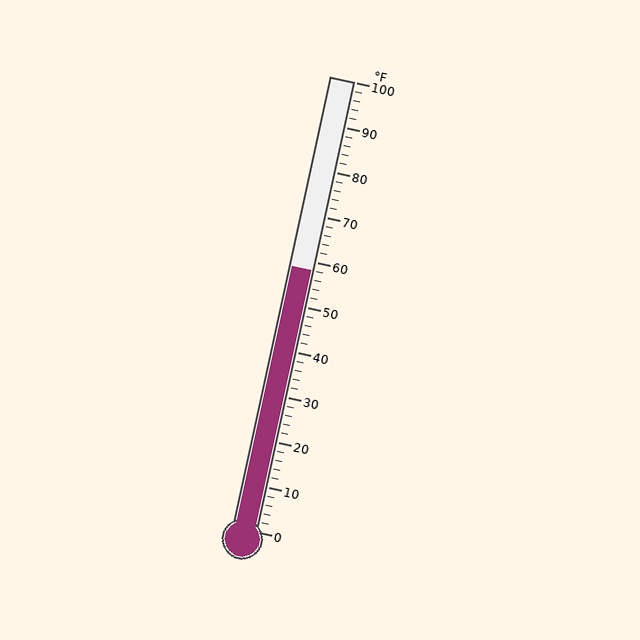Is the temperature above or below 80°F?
The temperature is below 80°F.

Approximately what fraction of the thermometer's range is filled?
The thermometer is filled to approximately 60% of its range.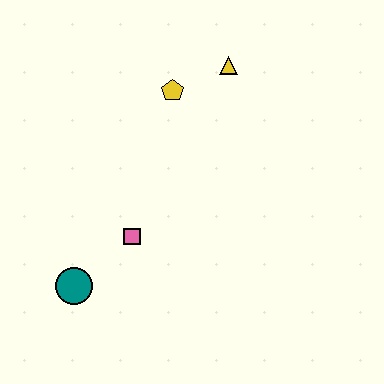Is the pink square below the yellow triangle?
Yes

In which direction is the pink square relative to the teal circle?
The pink square is to the right of the teal circle.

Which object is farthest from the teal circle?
The yellow triangle is farthest from the teal circle.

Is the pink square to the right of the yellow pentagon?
No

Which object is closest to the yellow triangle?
The yellow pentagon is closest to the yellow triangle.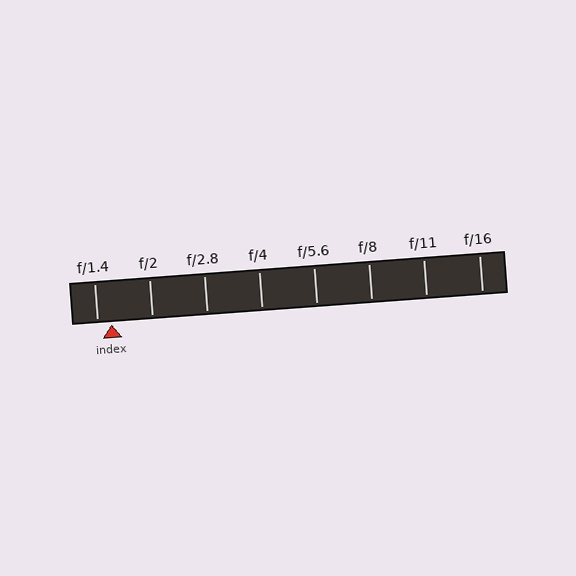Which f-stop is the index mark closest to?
The index mark is closest to f/1.4.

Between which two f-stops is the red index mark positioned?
The index mark is between f/1.4 and f/2.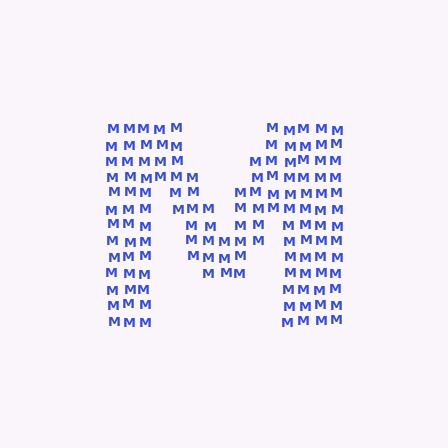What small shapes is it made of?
It is made of small letter M's.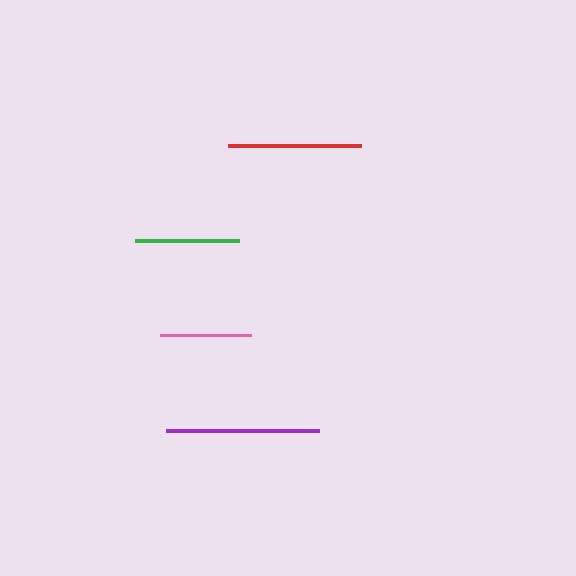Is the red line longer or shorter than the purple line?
The purple line is longer than the red line.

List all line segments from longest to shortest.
From longest to shortest: purple, red, green, pink.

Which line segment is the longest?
The purple line is the longest at approximately 153 pixels.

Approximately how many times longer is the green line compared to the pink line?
The green line is approximately 1.1 times the length of the pink line.